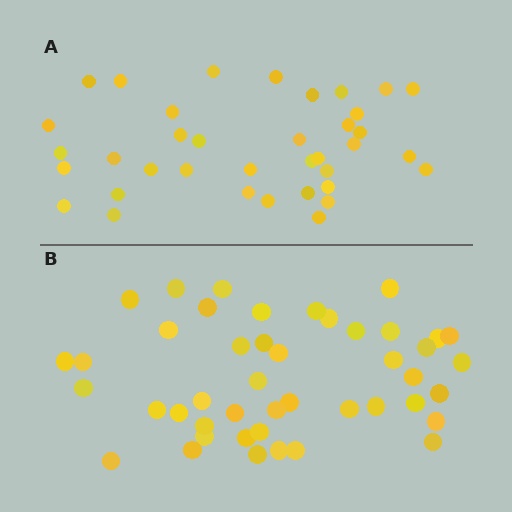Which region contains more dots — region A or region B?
Region B (the bottom region) has more dots.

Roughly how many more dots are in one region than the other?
Region B has roughly 8 or so more dots than region A.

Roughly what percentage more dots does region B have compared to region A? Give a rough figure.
About 20% more.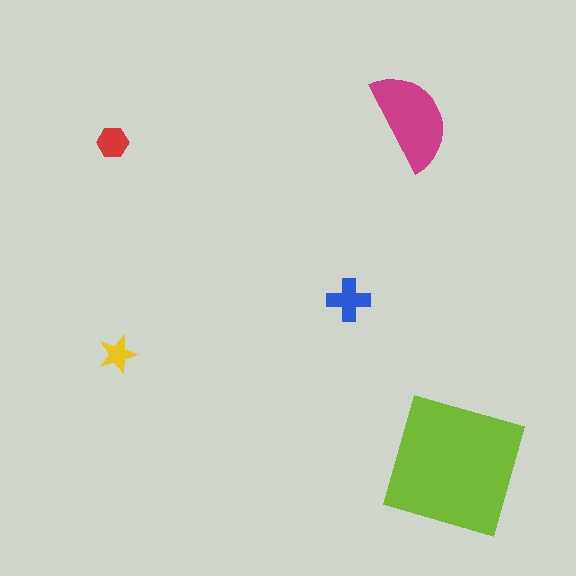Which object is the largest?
The lime square.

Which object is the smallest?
The yellow star.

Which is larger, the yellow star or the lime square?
The lime square.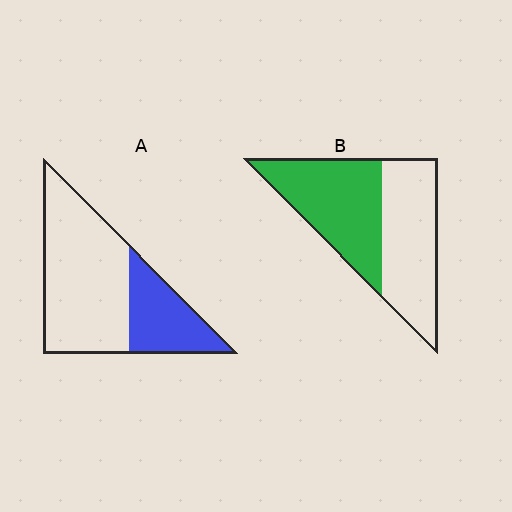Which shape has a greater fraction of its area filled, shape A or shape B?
Shape B.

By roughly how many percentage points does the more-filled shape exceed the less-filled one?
By roughly 20 percentage points (B over A).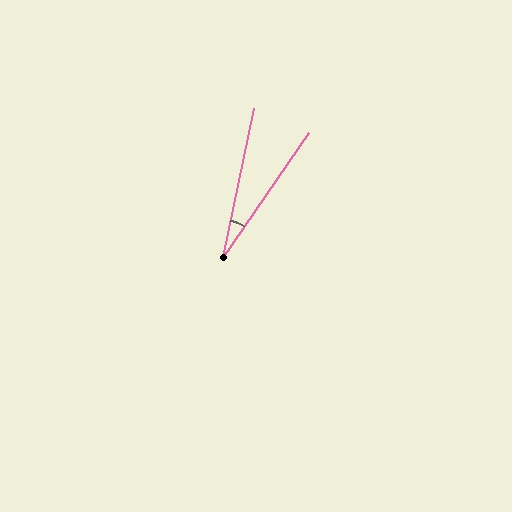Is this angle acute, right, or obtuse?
It is acute.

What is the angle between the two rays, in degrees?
Approximately 23 degrees.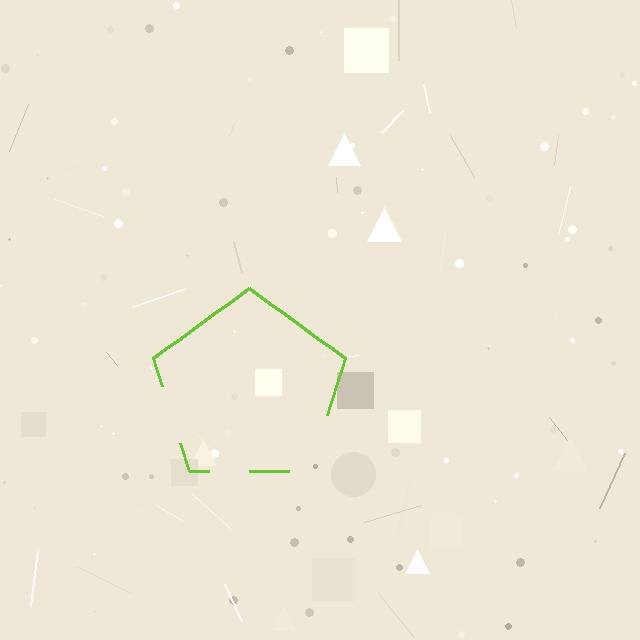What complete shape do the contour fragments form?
The contour fragments form a pentagon.